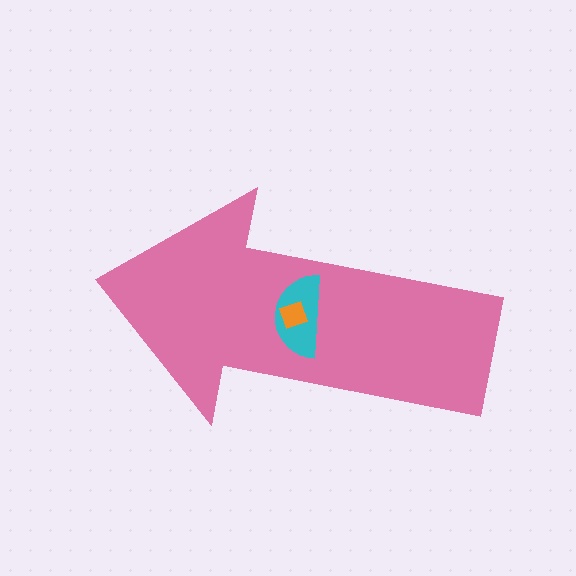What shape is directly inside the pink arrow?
The cyan semicircle.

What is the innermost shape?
The orange diamond.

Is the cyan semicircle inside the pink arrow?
Yes.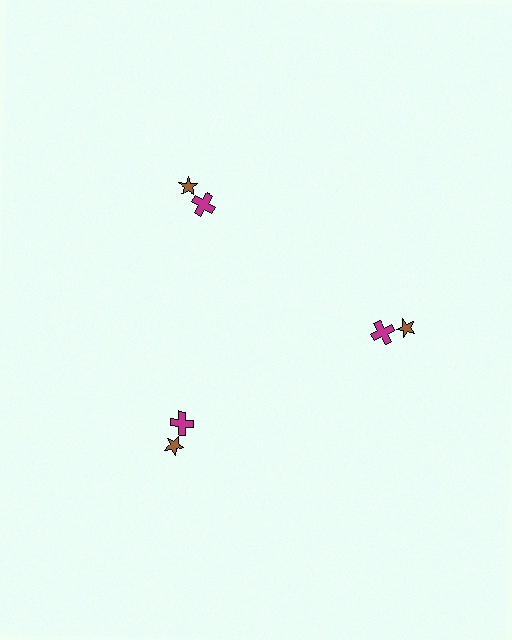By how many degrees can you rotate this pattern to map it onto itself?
The pattern maps onto itself every 120 degrees of rotation.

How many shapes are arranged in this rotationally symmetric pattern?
There are 6 shapes, arranged in 3 groups of 2.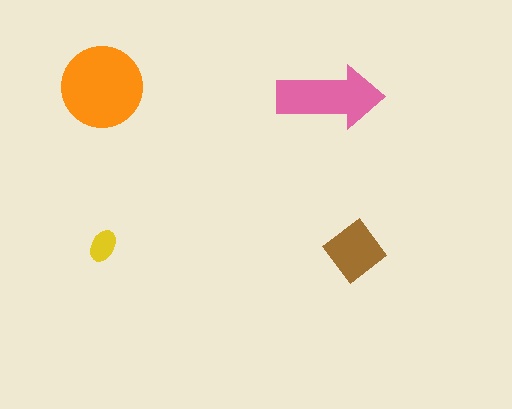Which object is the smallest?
The yellow ellipse.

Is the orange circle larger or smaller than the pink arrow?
Larger.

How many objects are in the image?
There are 4 objects in the image.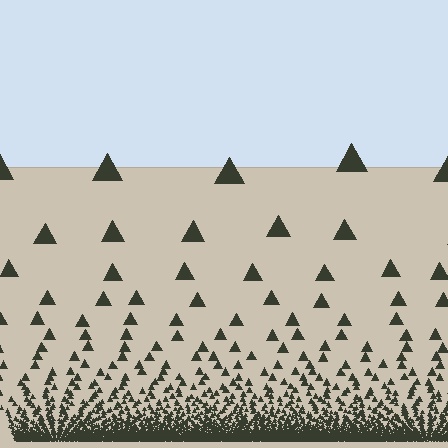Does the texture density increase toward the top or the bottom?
Density increases toward the bottom.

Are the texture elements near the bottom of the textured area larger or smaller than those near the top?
Smaller. The gradient is inverted — elements near the bottom are smaller and denser.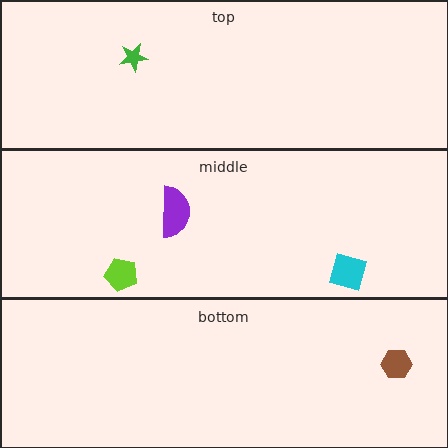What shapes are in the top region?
The green star.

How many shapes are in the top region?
1.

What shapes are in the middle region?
The cyan square, the lime pentagon, the purple semicircle.